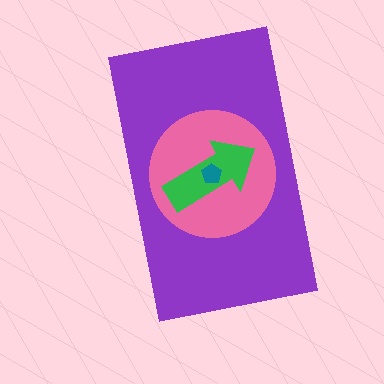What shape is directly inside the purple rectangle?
The pink circle.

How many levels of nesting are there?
4.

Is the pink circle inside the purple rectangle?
Yes.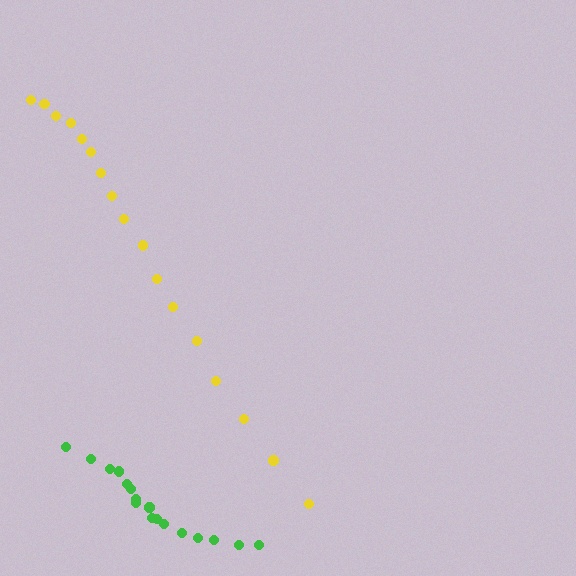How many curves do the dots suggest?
There are 2 distinct paths.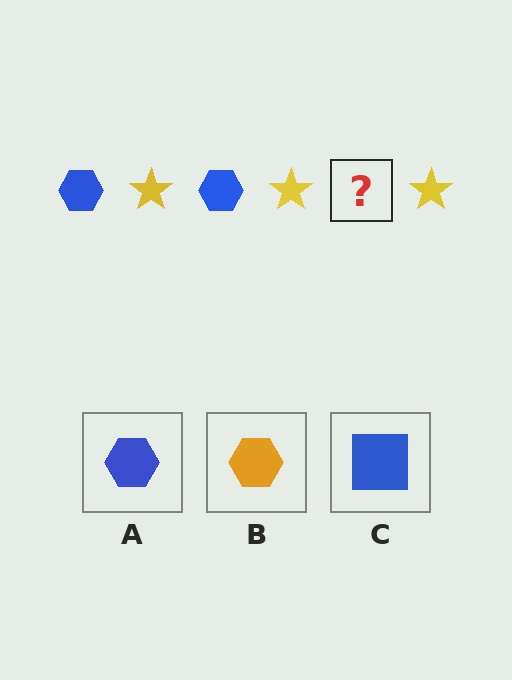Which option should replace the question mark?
Option A.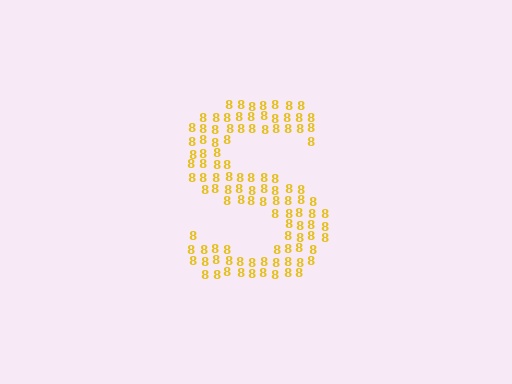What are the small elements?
The small elements are digit 8's.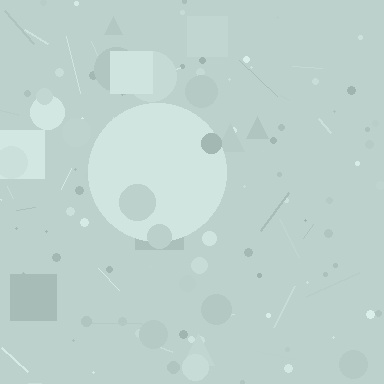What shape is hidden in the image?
A circle is hidden in the image.